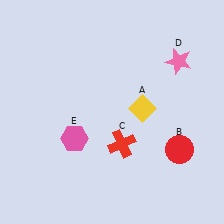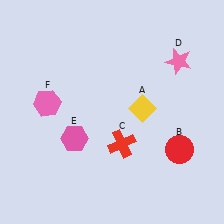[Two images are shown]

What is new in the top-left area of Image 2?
A pink hexagon (F) was added in the top-left area of Image 2.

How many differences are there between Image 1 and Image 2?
There is 1 difference between the two images.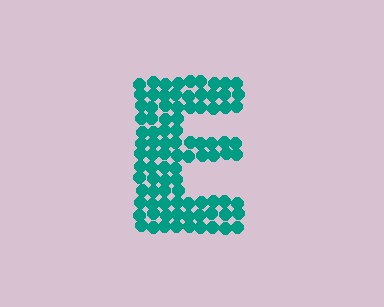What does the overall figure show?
The overall figure shows the letter E.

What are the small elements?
The small elements are circles.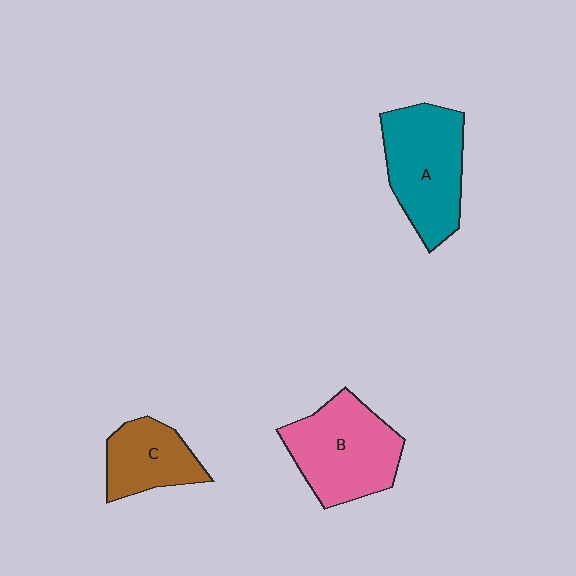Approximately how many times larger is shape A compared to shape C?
Approximately 1.6 times.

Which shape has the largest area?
Shape B (pink).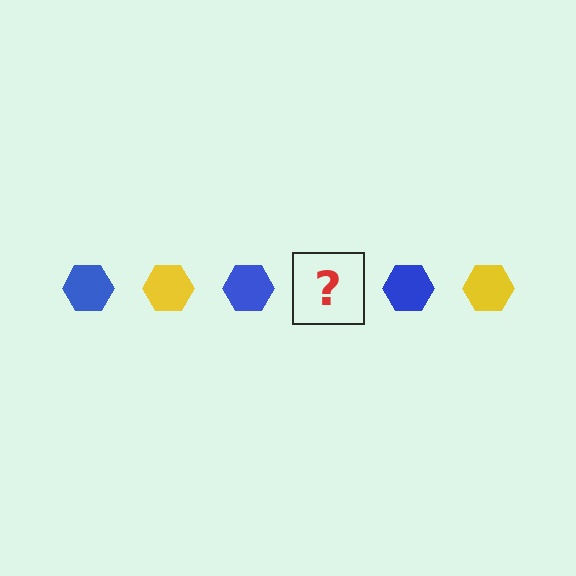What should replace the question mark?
The question mark should be replaced with a yellow hexagon.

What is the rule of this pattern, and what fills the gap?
The rule is that the pattern cycles through blue, yellow hexagons. The gap should be filled with a yellow hexagon.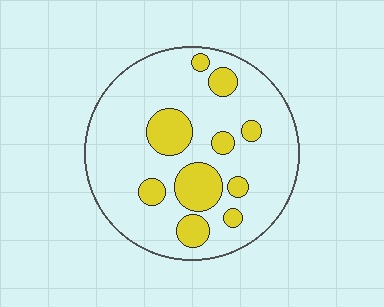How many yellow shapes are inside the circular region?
10.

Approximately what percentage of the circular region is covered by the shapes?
Approximately 20%.